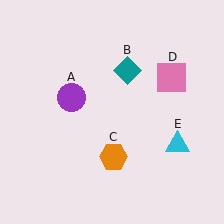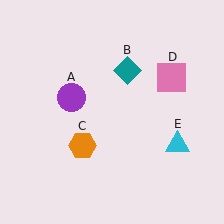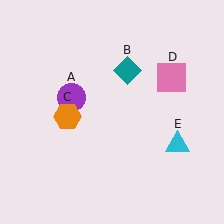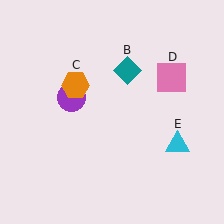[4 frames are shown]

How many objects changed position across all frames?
1 object changed position: orange hexagon (object C).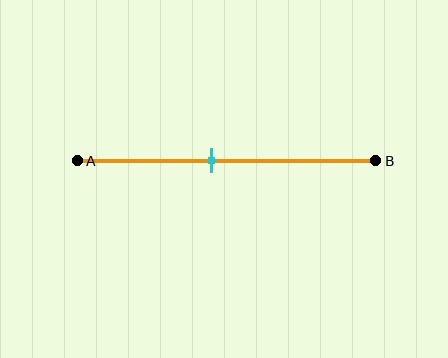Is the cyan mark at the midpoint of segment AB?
No, the mark is at about 45% from A, not at the 50% midpoint.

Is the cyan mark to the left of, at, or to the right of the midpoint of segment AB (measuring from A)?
The cyan mark is to the left of the midpoint of segment AB.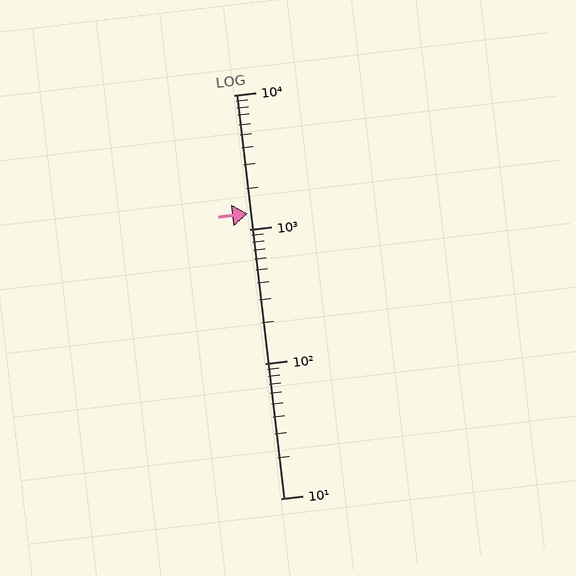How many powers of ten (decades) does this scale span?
The scale spans 3 decades, from 10 to 10000.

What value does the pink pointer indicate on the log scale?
The pointer indicates approximately 1300.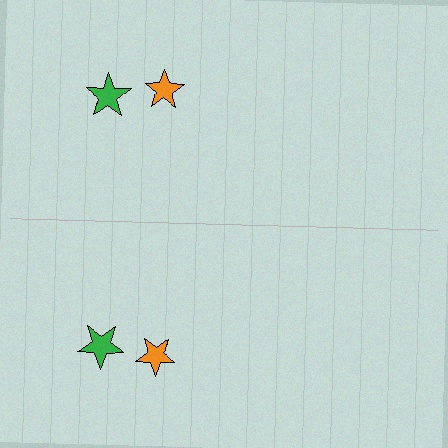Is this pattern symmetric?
Yes, this pattern has bilateral (reflection) symmetry.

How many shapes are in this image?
There are 4 shapes in this image.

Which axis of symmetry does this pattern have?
The pattern has a horizontal axis of symmetry running through the center of the image.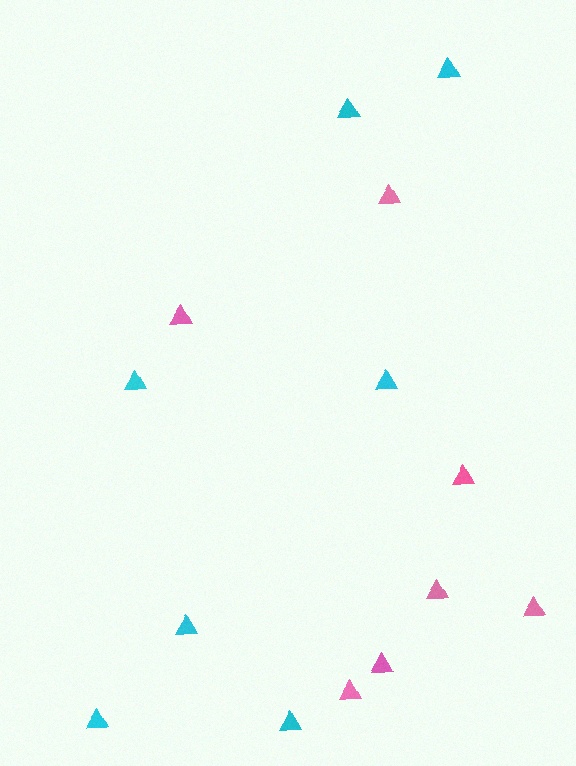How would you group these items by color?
There are 2 groups: one group of pink triangles (7) and one group of cyan triangles (7).